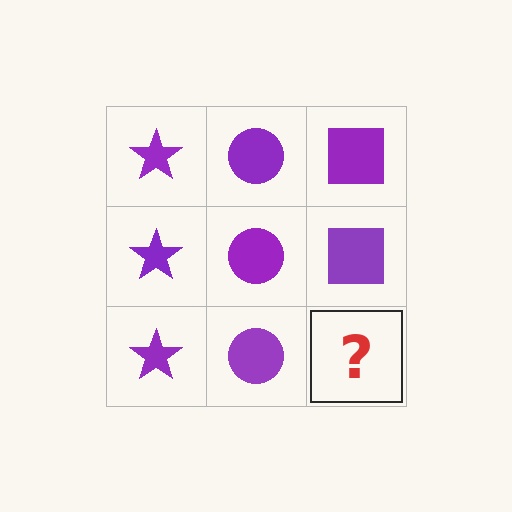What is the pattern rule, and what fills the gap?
The rule is that each column has a consistent shape. The gap should be filled with a purple square.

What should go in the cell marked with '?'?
The missing cell should contain a purple square.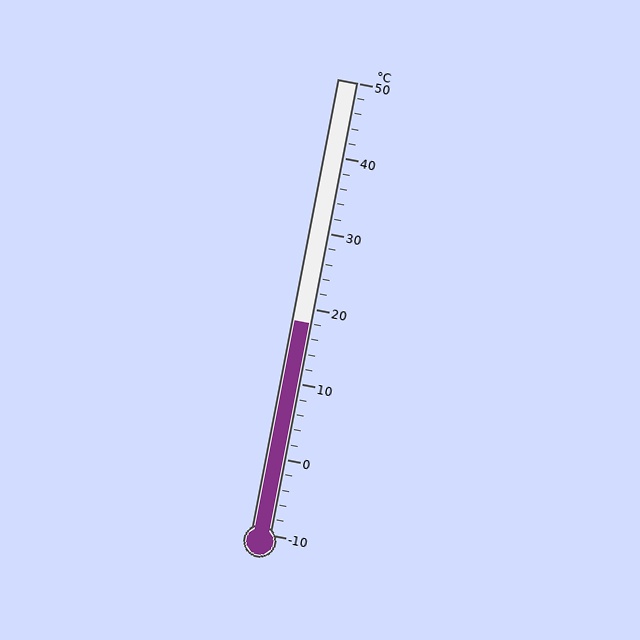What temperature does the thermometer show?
The thermometer shows approximately 18°C.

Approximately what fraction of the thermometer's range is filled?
The thermometer is filled to approximately 45% of its range.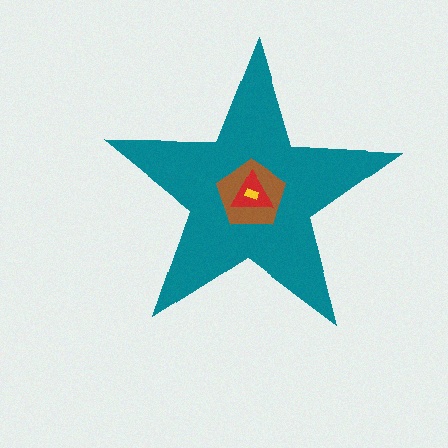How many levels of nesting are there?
4.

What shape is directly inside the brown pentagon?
The red triangle.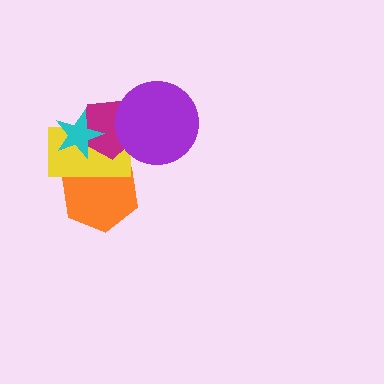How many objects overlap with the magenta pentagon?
3 objects overlap with the magenta pentagon.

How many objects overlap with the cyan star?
2 objects overlap with the cyan star.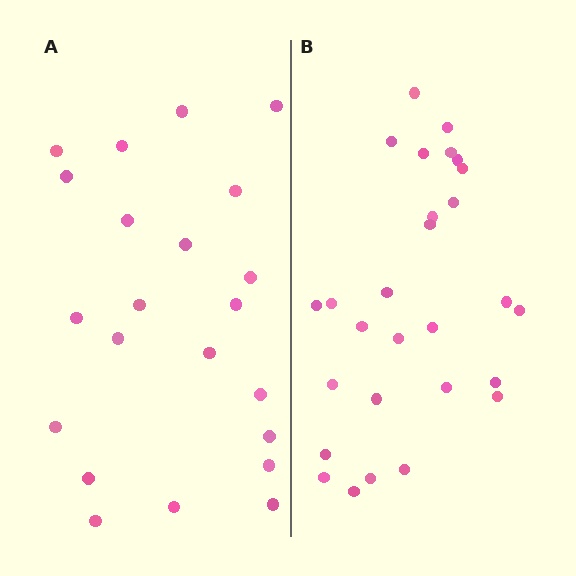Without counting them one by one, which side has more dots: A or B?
Region B (the right region) has more dots.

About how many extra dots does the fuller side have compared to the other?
Region B has about 6 more dots than region A.